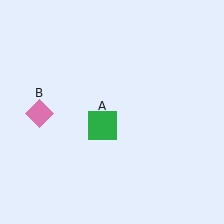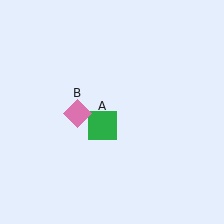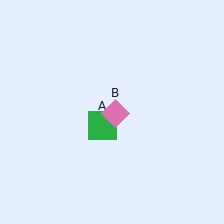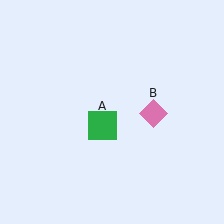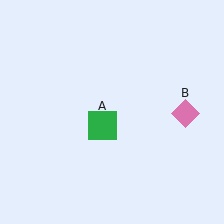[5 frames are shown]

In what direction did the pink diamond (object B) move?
The pink diamond (object B) moved right.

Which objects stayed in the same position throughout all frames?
Green square (object A) remained stationary.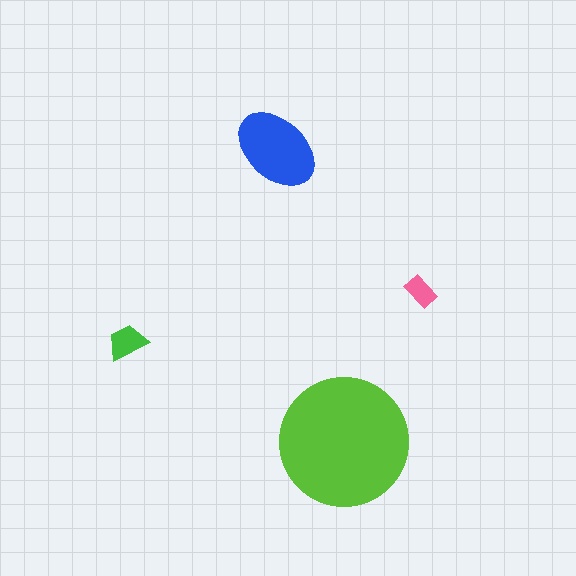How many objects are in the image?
There are 4 objects in the image.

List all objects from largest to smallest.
The lime circle, the blue ellipse, the green trapezoid, the pink rectangle.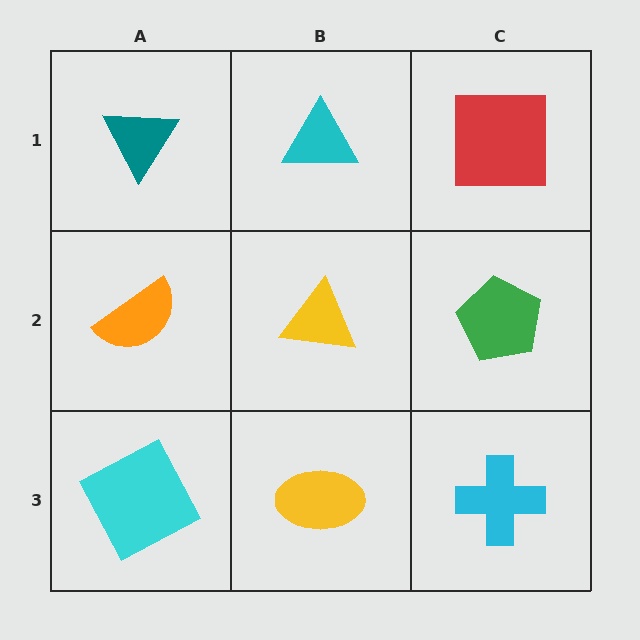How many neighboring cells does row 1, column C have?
2.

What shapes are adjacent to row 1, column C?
A green pentagon (row 2, column C), a cyan triangle (row 1, column B).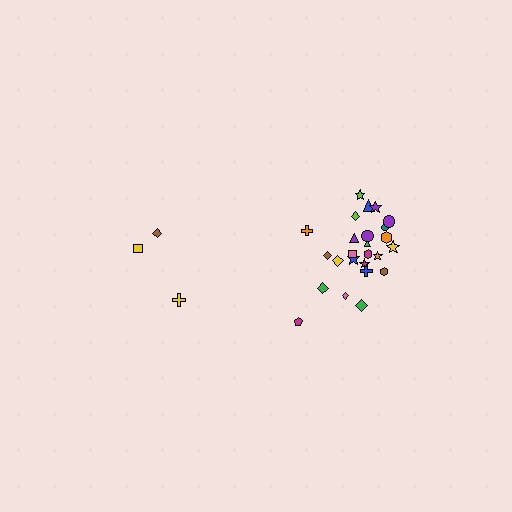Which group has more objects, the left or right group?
The right group.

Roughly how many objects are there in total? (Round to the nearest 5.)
Roughly 30 objects in total.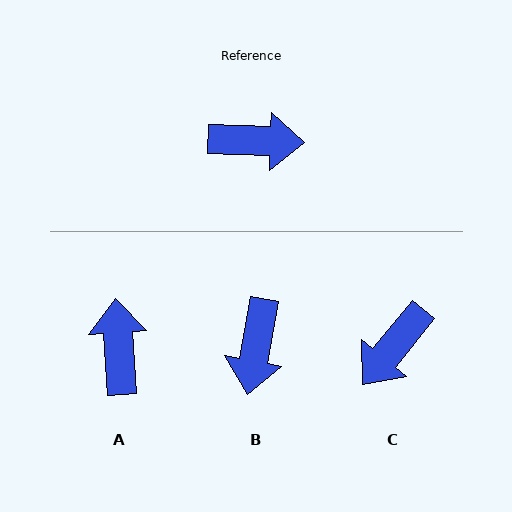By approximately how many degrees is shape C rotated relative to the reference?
Approximately 127 degrees clockwise.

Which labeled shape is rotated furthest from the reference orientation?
C, about 127 degrees away.